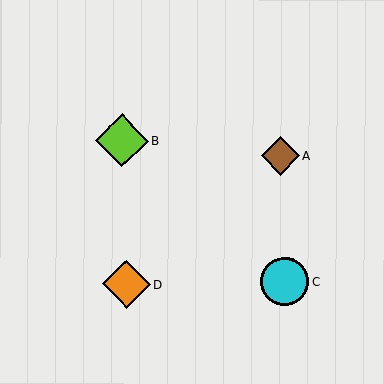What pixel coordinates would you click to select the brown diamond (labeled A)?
Click at (280, 156) to select the brown diamond A.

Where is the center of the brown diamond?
The center of the brown diamond is at (280, 156).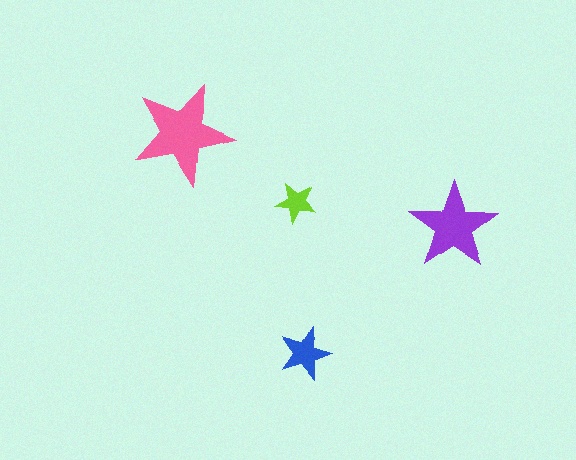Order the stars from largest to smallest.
the pink one, the purple one, the blue one, the lime one.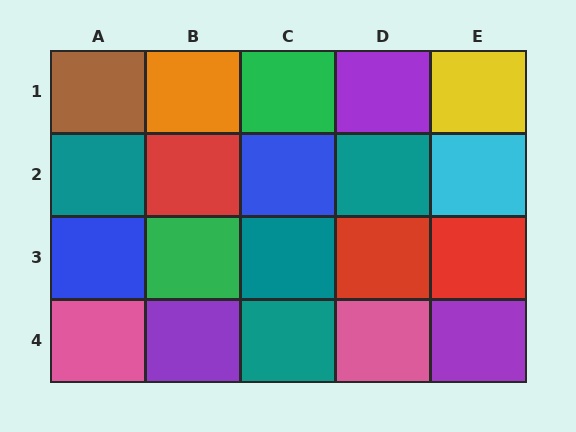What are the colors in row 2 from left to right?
Teal, red, blue, teal, cyan.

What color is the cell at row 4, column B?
Purple.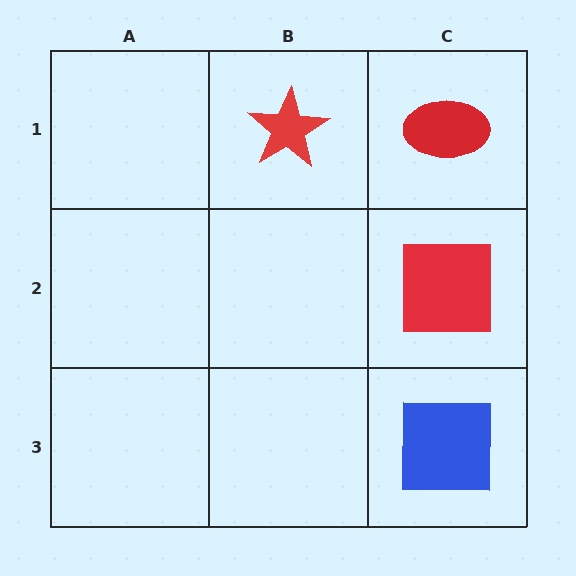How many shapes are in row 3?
1 shape.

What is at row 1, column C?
A red ellipse.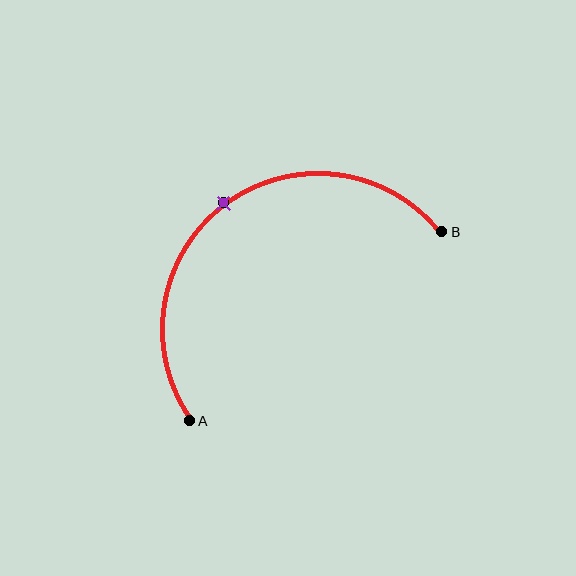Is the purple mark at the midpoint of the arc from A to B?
Yes. The purple mark lies on the arc at equal arc-length from both A and B — it is the arc midpoint.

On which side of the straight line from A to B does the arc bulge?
The arc bulges above and to the left of the straight line connecting A and B.